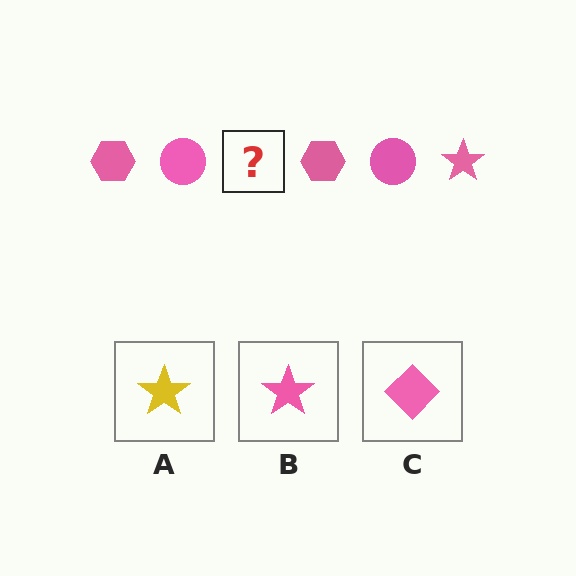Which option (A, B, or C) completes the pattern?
B.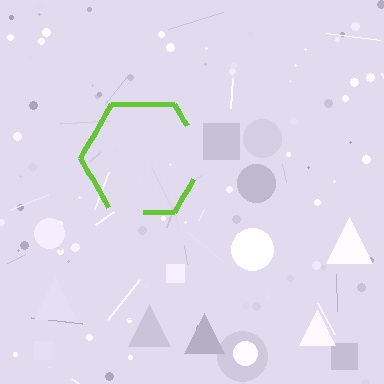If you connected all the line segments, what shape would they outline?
They would outline a hexagon.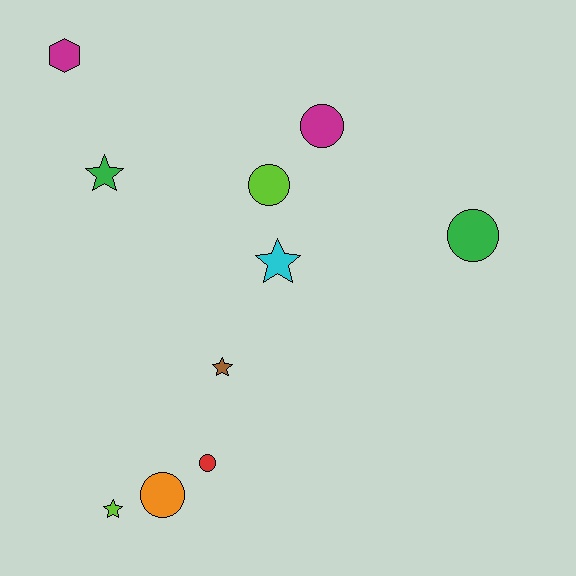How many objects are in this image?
There are 10 objects.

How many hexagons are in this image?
There is 1 hexagon.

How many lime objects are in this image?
There are 2 lime objects.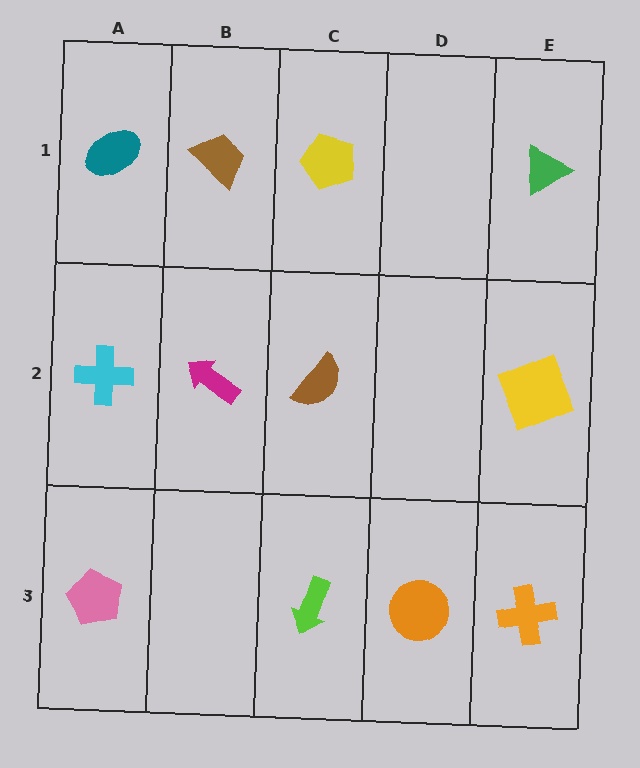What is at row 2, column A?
A cyan cross.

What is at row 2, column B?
A magenta arrow.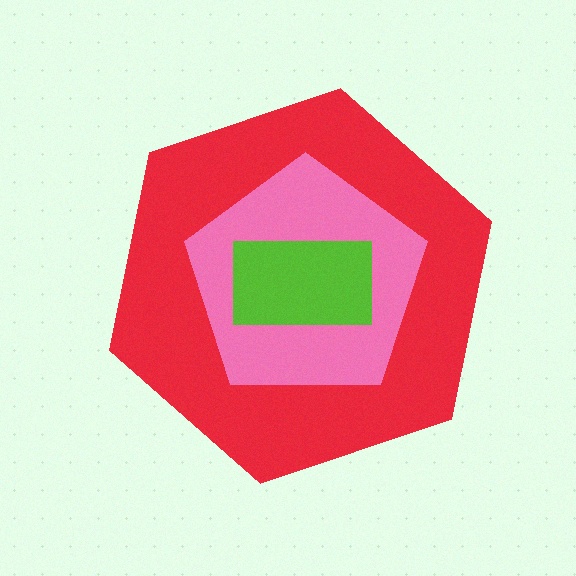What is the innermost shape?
The lime rectangle.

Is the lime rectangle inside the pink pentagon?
Yes.